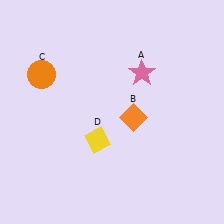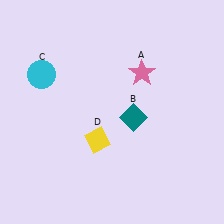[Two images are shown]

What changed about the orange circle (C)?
In Image 1, C is orange. In Image 2, it changed to cyan.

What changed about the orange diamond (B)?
In Image 1, B is orange. In Image 2, it changed to teal.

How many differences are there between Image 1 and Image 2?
There are 2 differences between the two images.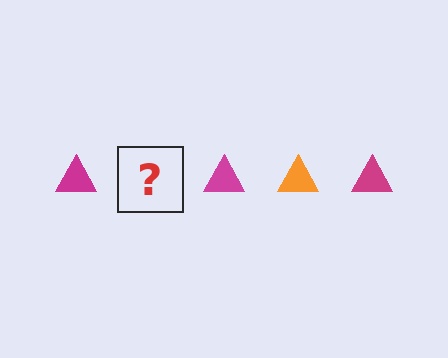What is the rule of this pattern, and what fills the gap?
The rule is that the pattern cycles through magenta, orange triangles. The gap should be filled with an orange triangle.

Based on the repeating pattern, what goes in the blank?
The blank should be an orange triangle.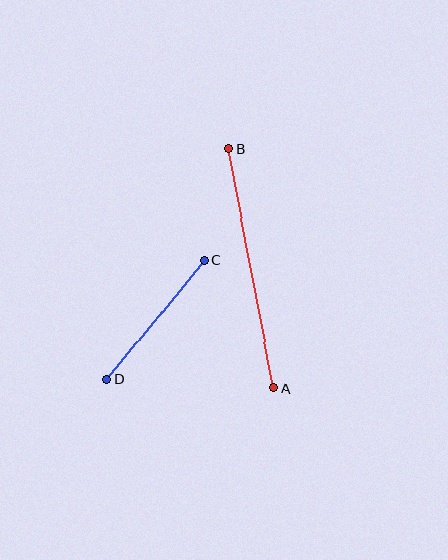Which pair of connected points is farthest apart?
Points A and B are farthest apart.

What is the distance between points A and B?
The distance is approximately 243 pixels.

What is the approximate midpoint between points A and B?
The midpoint is at approximately (251, 269) pixels.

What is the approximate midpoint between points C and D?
The midpoint is at approximately (156, 320) pixels.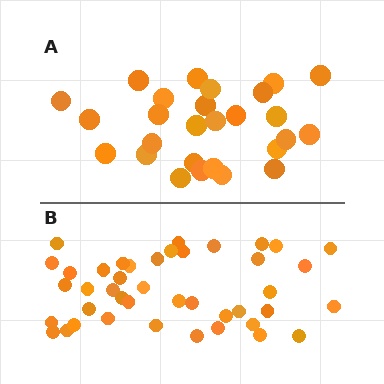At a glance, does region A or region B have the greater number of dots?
Region B (the bottom region) has more dots.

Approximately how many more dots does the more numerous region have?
Region B has approximately 15 more dots than region A.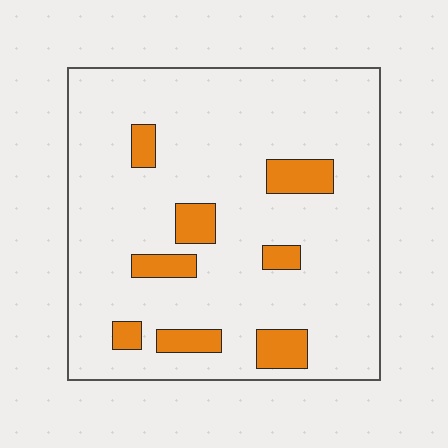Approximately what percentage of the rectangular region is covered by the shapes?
Approximately 10%.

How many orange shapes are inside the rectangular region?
8.